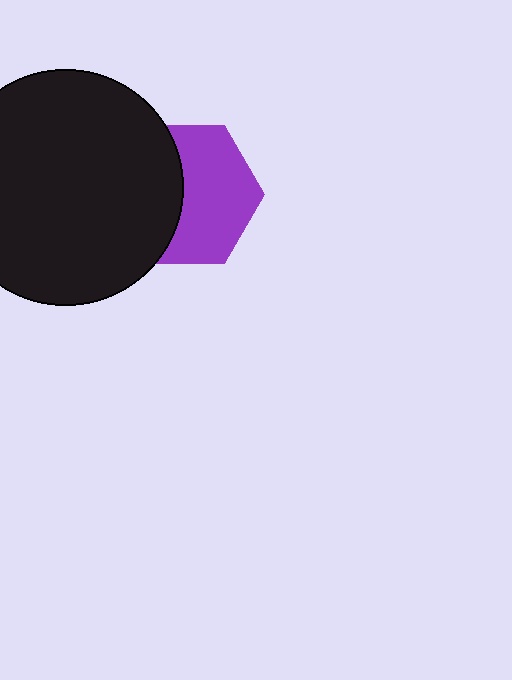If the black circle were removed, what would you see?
You would see the complete purple hexagon.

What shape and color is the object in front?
The object in front is a black circle.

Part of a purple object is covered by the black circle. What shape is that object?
It is a hexagon.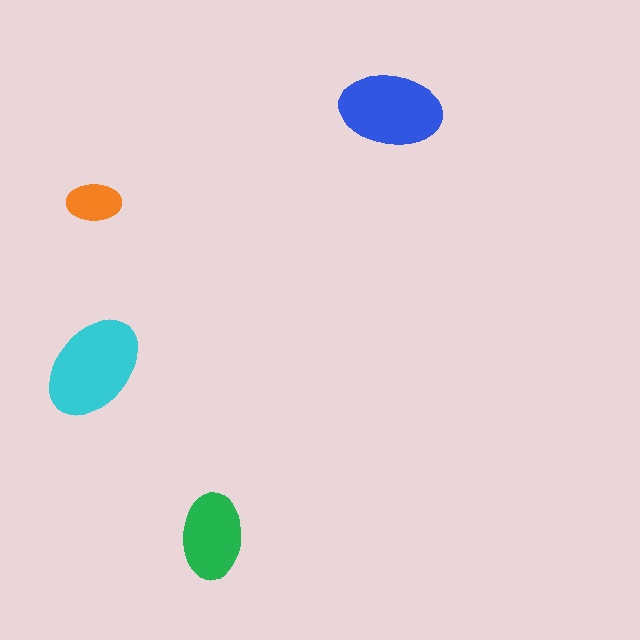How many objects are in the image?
There are 4 objects in the image.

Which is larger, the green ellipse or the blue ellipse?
The blue one.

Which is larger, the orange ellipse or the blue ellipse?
The blue one.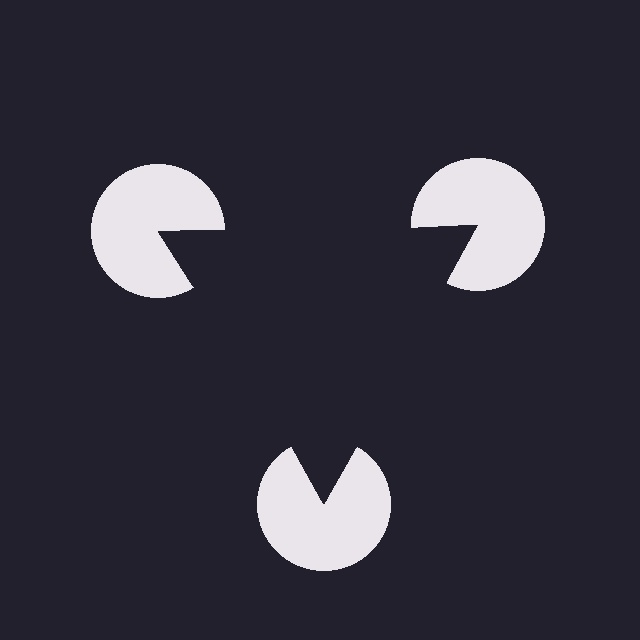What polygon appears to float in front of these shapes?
An illusory triangle — its edges are inferred from the aligned wedge cuts in the pac-man discs, not physically drawn.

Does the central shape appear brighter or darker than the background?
It typically appears slightly darker than the background, even though no actual brightness change is drawn.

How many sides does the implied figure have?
3 sides.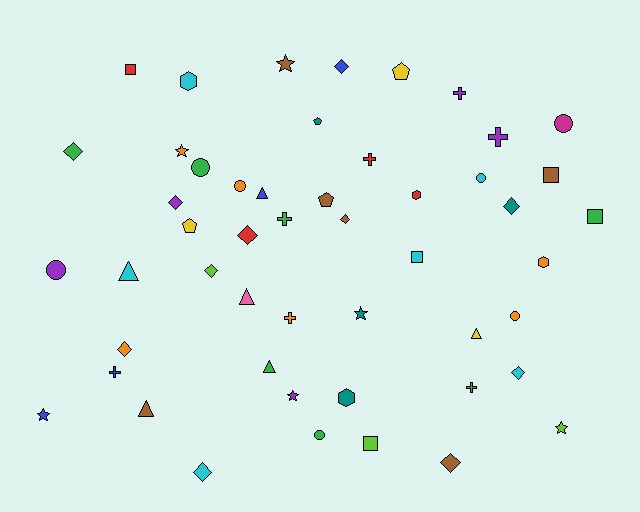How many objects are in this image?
There are 50 objects.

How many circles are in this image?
There are 7 circles.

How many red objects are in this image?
There are 4 red objects.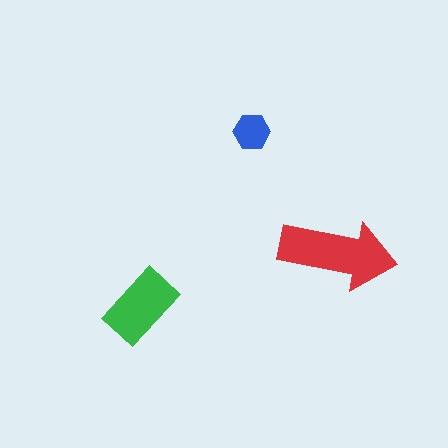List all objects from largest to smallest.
The red arrow, the green rectangle, the blue hexagon.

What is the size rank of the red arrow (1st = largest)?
1st.